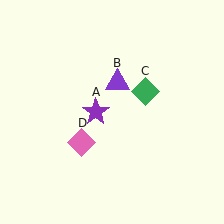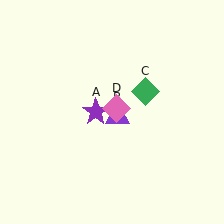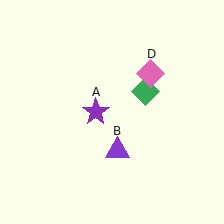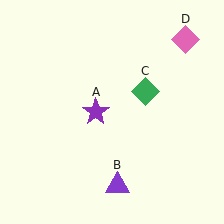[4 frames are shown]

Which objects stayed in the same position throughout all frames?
Purple star (object A) and green diamond (object C) remained stationary.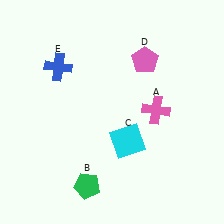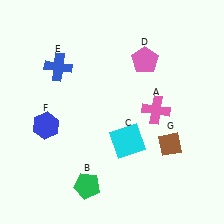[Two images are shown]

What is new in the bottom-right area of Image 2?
A brown diamond (G) was added in the bottom-right area of Image 2.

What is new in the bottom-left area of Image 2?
A blue hexagon (F) was added in the bottom-left area of Image 2.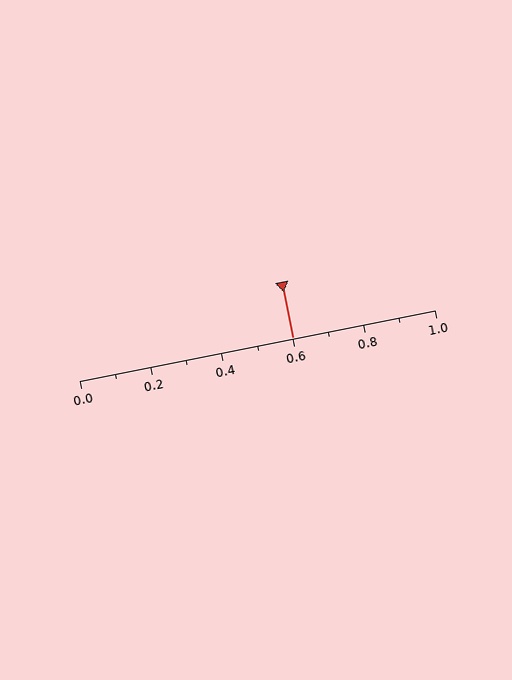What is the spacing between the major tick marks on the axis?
The major ticks are spaced 0.2 apart.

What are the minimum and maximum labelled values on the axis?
The axis runs from 0.0 to 1.0.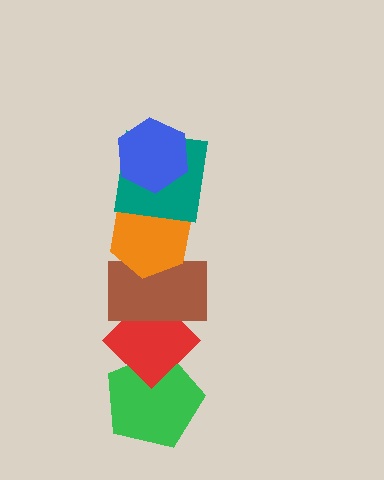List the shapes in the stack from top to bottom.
From top to bottom: the blue hexagon, the teal square, the orange hexagon, the brown rectangle, the red diamond, the green pentagon.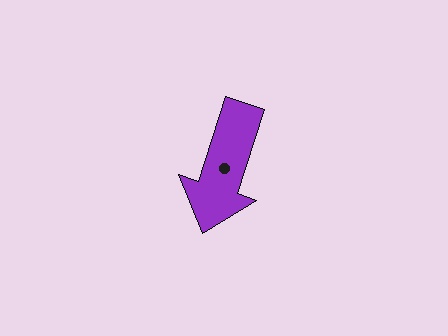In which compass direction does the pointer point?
South.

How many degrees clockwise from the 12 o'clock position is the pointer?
Approximately 198 degrees.